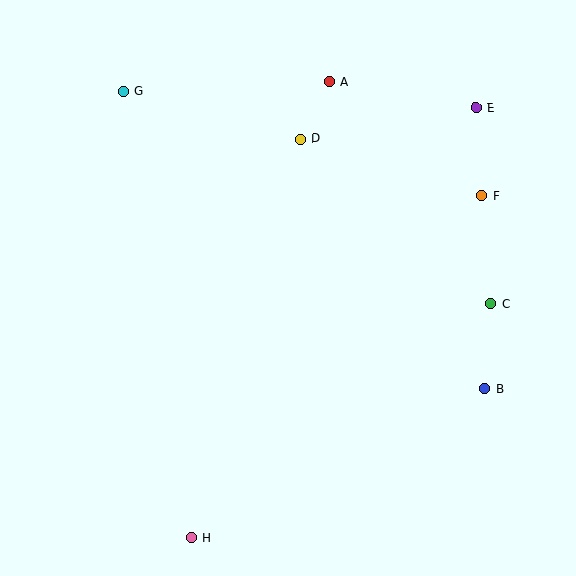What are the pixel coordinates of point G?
Point G is at (123, 92).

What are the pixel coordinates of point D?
Point D is at (300, 139).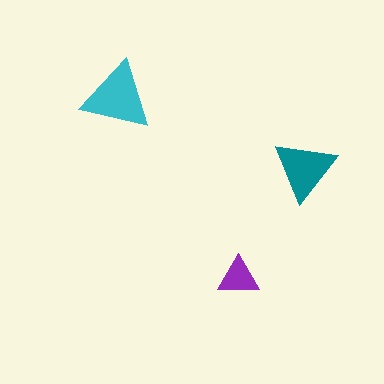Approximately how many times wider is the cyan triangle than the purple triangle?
About 1.5 times wider.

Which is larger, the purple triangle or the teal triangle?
The teal one.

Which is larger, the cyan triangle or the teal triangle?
The cyan one.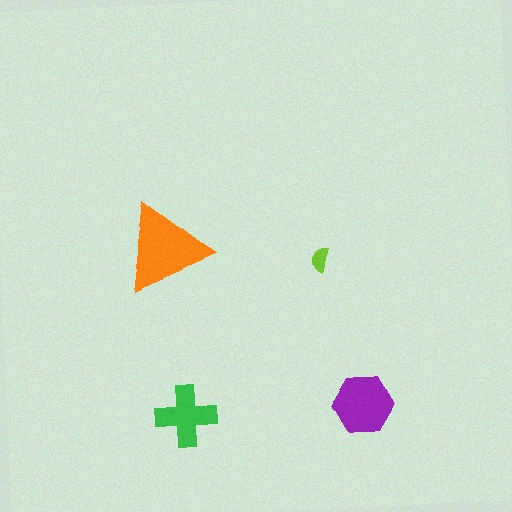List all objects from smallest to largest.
The lime semicircle, the green cross, the purple hexagon, the orange triangle.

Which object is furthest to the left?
The orange triangle is leftmost.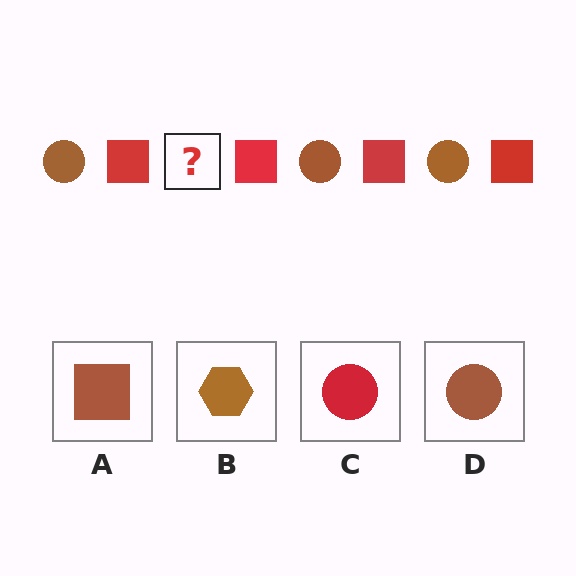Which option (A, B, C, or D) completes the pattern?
D.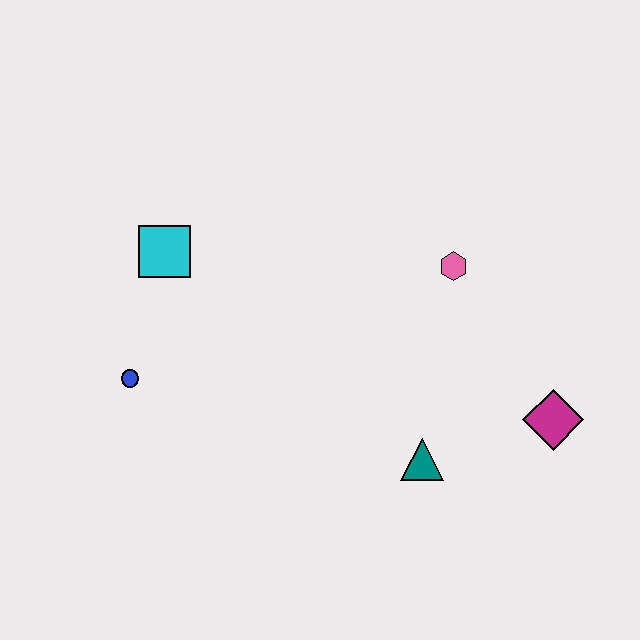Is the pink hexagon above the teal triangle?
Yes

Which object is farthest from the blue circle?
The magenta diamond is farthest from the blue circle.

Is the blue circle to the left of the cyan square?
Yes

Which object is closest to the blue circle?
The cyan square is closest to the blue circle.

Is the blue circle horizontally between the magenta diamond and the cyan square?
No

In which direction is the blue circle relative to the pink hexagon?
The blue circle is to the left of the pink hexagon.